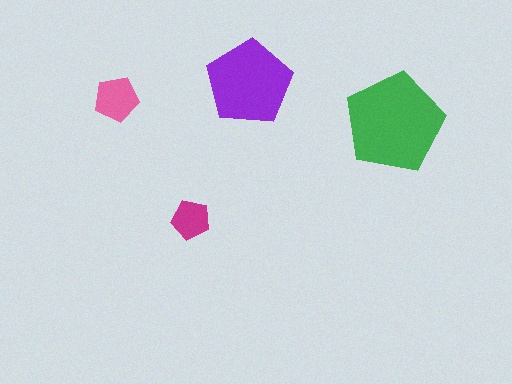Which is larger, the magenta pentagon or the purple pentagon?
The purple one.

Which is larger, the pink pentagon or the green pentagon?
The green one.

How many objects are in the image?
There are 4 objects in the image.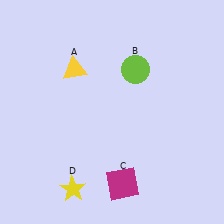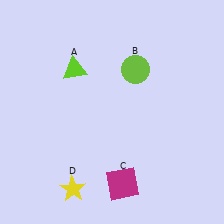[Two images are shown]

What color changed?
The triangle (A) changed from yellow in Image 1 to lime in Image 2.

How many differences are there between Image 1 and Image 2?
There is 1 difference between the two images.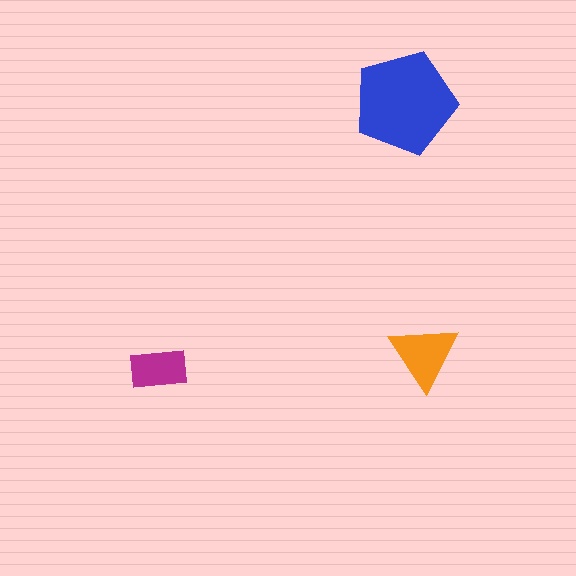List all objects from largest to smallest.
The blue pentagon, the orange triangle, the magenta rectangle.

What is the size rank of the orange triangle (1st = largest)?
2nd.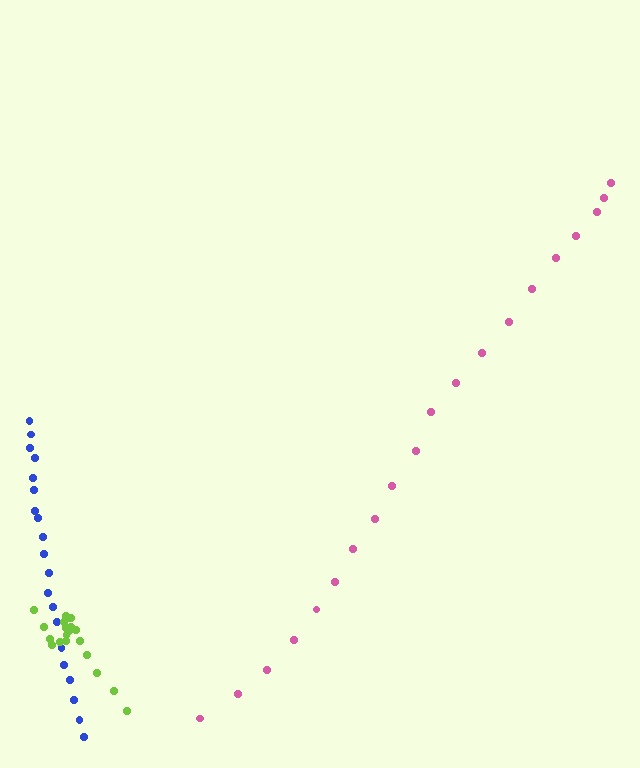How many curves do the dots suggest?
There are 3 distinct paths.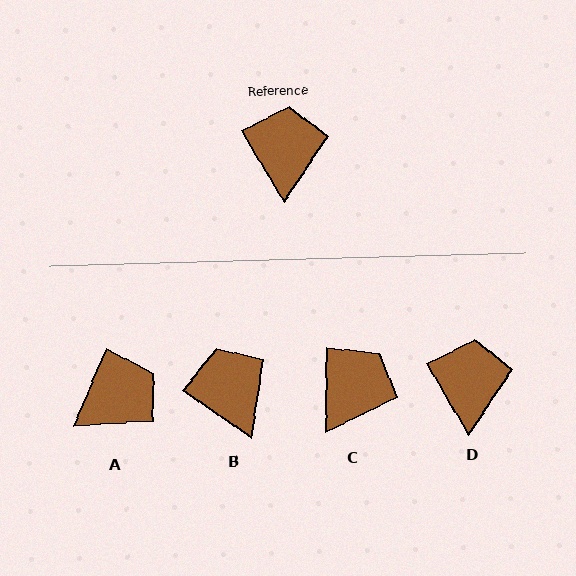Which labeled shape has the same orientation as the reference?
D.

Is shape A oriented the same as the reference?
No, it is off by about 53 degrees.